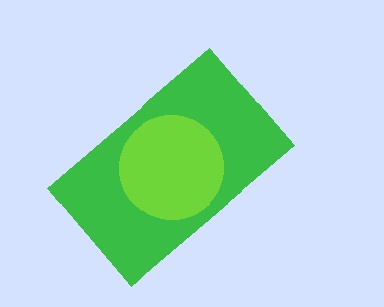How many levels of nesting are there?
2.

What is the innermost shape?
The lime circle.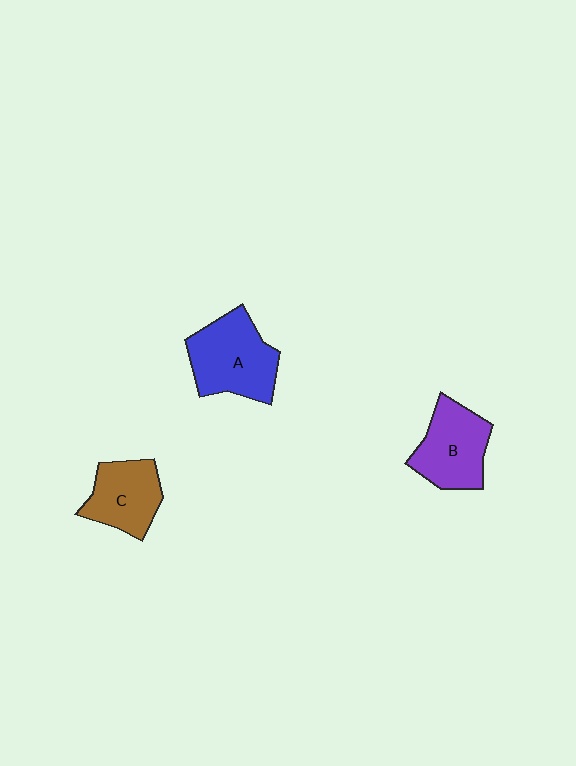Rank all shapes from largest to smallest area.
From largest to smallest: A (blue), B (purple), C (brown).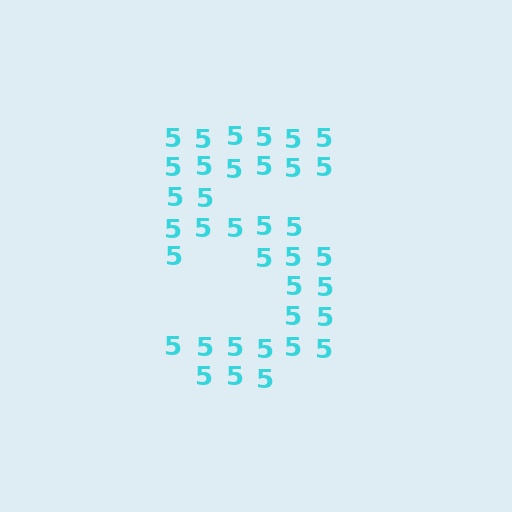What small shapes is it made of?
It is made of small digit 5's.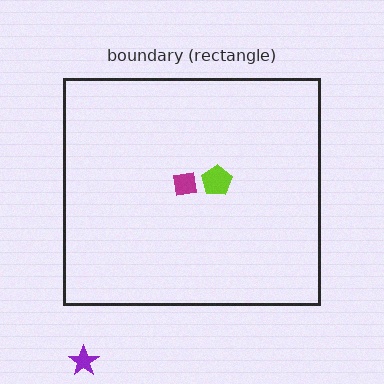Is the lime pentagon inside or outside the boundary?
Inside.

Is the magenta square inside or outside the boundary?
Inside.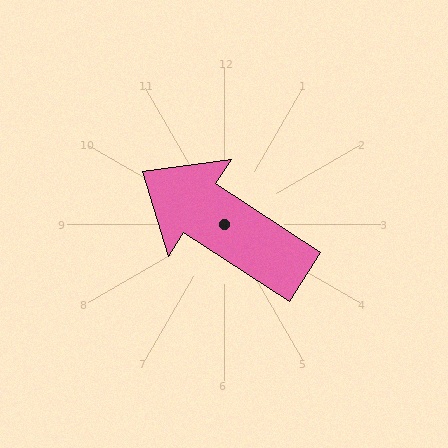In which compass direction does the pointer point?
Northwest.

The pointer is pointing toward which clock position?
Roughly 10 o'clock.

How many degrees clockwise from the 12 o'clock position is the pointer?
Approximately 303 degrees.